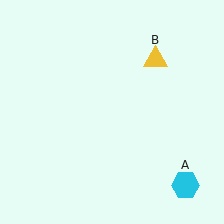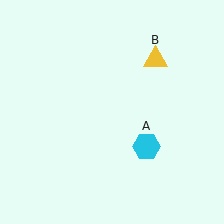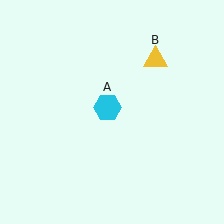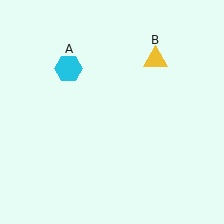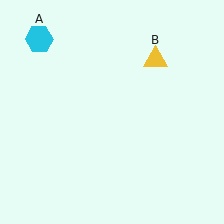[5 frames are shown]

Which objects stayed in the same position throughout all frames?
Yellow triangle (object B) remained stationary.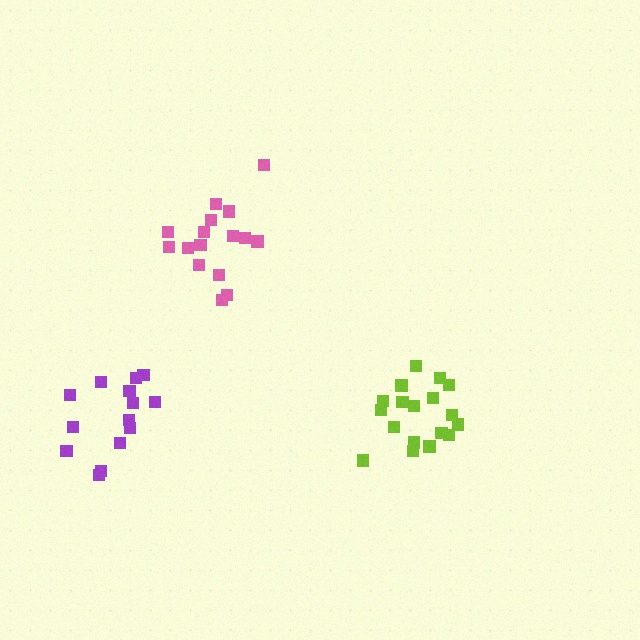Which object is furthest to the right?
The lime cluster is rightmost.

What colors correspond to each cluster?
The clusters are colored: purple, lime, pink.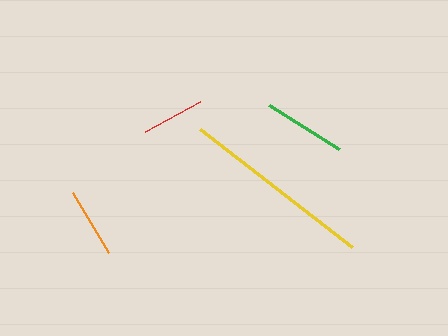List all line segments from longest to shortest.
From longest to shortest: yellow, green, orange, red.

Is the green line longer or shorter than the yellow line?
The yellow line is longer than the green line.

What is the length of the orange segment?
The orange segment is approximately 70 pixels long.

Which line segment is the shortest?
The red line is the shortest at approximately 62 pixels.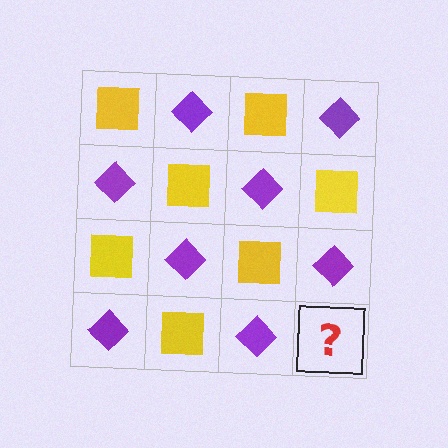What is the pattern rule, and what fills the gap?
The rule is that it alternates yellow square and purple diamond in a checkerboard pattern. The gap should be filled with a yellow square.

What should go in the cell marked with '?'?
The missing cell should contain a yellow square.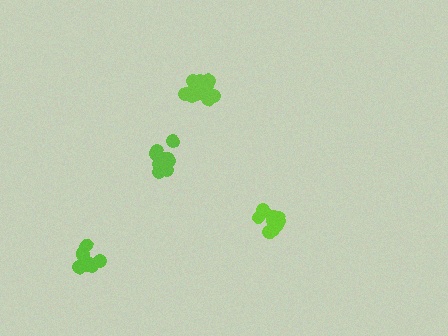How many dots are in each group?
Group 1: 10 dots, Group 2: 14 dots, Group 3: 16 dots, Group 4: 11 dots (51 total).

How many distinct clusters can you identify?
There are 4 distinct clusters.